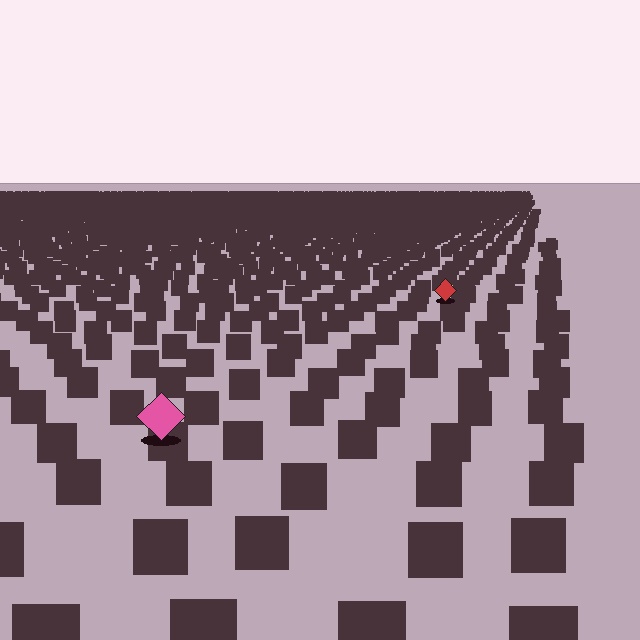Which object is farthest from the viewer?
The red diamond is farthest from the viewer. It appears smaller and the ground texture around it is denser.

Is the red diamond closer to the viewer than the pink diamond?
No. The pink diamond is closer — you can tell from the texture gradient: the ground texture is coarser near it.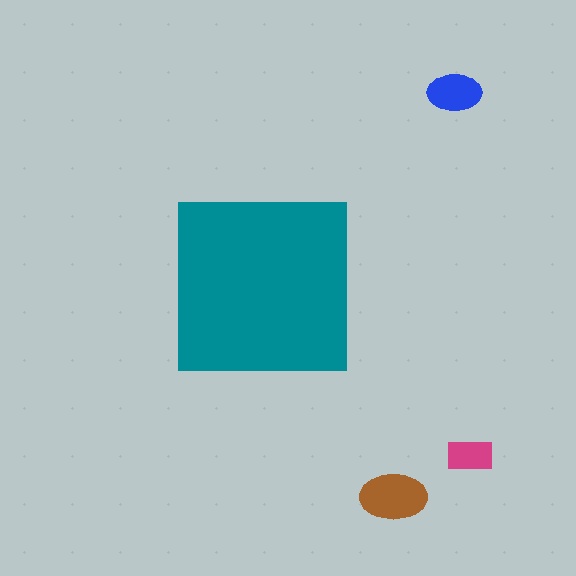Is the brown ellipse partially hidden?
No, the brown ellipse is fully visible.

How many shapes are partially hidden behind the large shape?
0 shapes are partially hidden.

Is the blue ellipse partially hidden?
No, the blue ellipse is fully visible.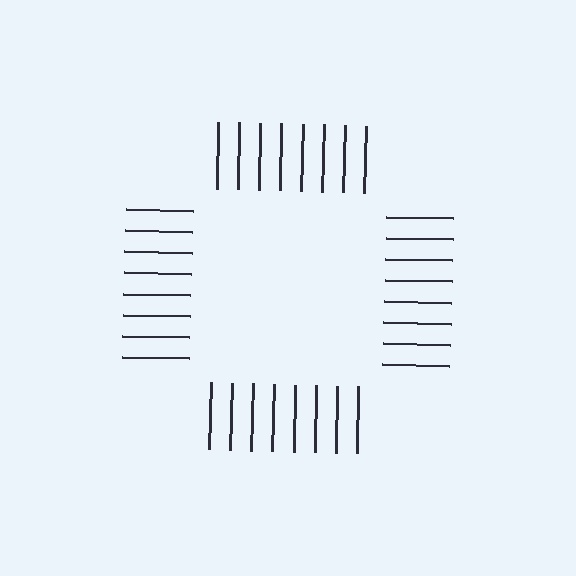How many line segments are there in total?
32 — 8 along each of the 4 edges.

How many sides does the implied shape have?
4 sides — the line-ends trace a square.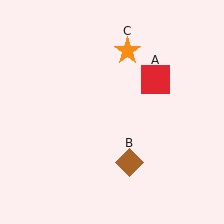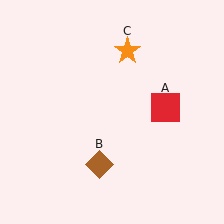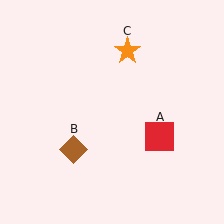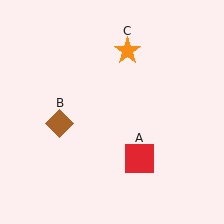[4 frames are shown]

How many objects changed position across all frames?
2 objects changed position: red square (object A), brown diamond (object B).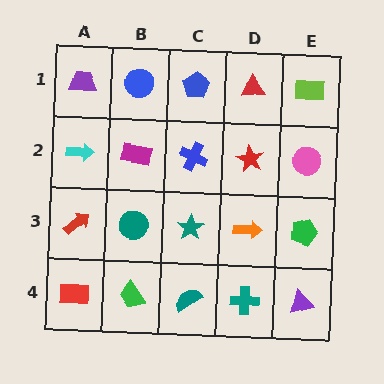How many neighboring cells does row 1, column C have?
3.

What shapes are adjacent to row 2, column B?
A blue circle (row 1, column B), a teal circle (row 3, column B), a cyan arrow (row 2, column A), a blue cross (row 2, column C).